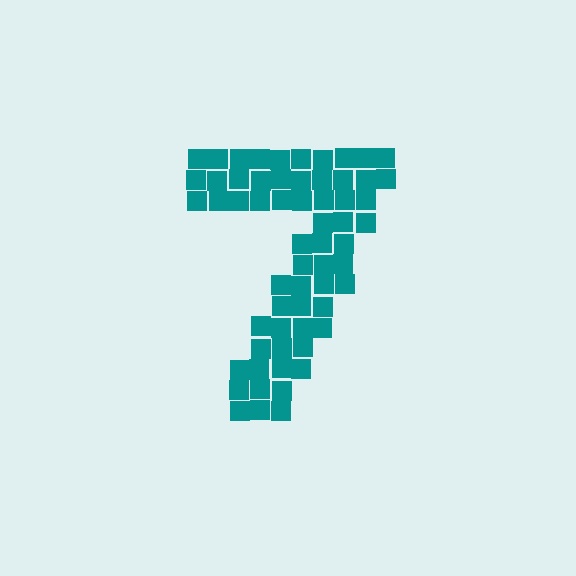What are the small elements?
The small elements are squares.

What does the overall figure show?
The overall figure shows the digit 7.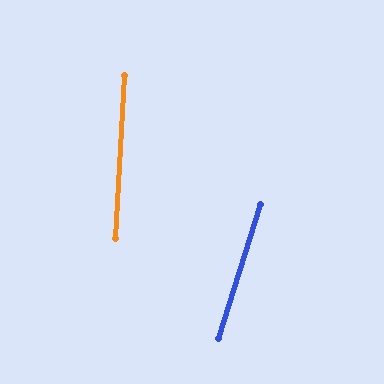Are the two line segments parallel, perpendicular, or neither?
Neither parallel nor perpendicular — they differ by about 14°.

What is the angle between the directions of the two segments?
Approximately 14 degrees.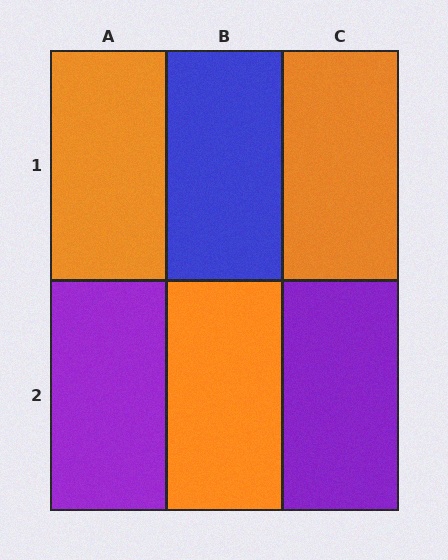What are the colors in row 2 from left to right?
Purple, orange, purple.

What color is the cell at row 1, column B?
Blue.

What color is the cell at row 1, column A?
Orange.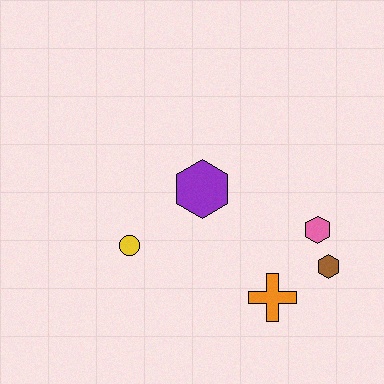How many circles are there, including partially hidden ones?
There is 1 circle.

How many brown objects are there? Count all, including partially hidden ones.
There is 1 brown object.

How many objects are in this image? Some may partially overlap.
There are 5 objects.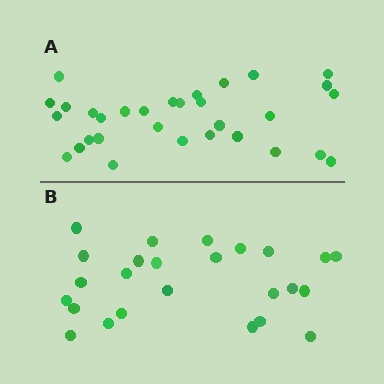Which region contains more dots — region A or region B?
Region A (the top region) has more dots.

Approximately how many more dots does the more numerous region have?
Region A has about 6 more dots than region B.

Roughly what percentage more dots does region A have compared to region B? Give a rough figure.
About 25% more.